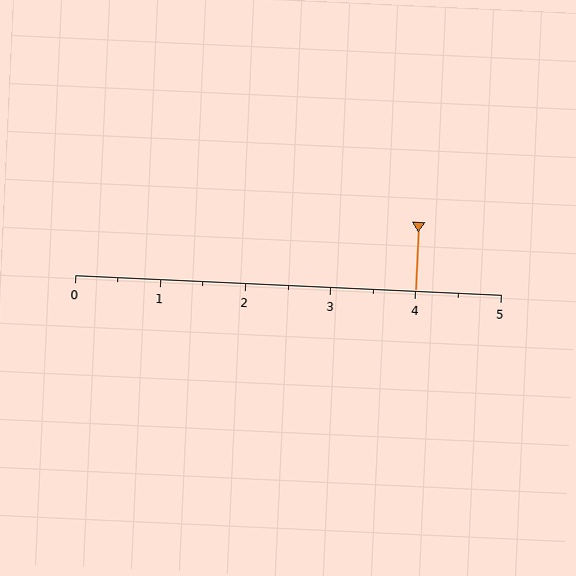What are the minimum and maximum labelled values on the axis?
The axis runs from 0 to 5.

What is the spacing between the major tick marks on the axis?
The major ticks are spaced 1 apart.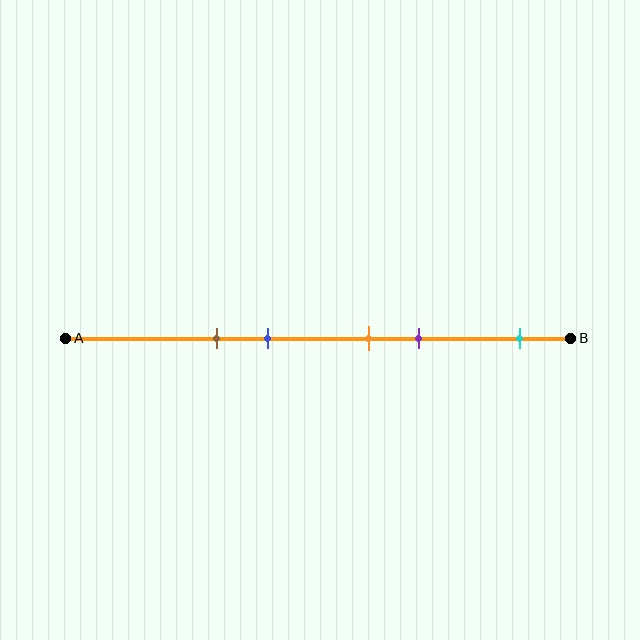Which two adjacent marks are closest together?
The orange and purple marks are the closest adjacent pair.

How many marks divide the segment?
There are 5 marks dividing the segment.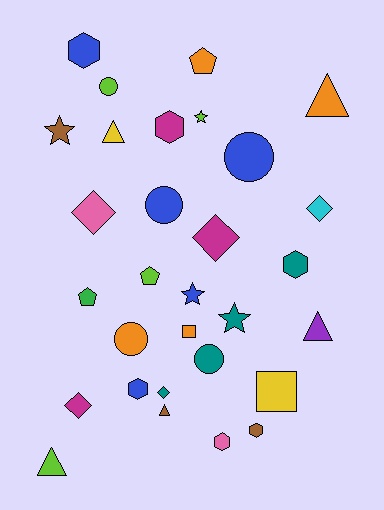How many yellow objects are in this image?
There are 2 yellow objects.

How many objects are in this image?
There are 30 objects.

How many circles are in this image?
There are 5 circles.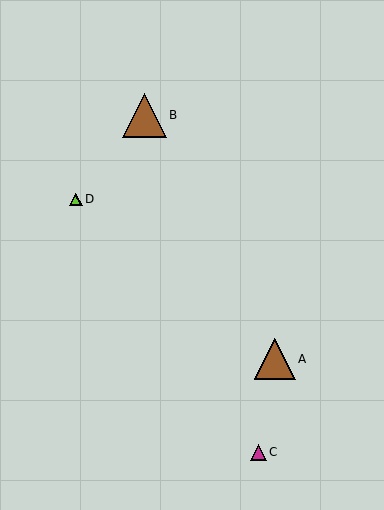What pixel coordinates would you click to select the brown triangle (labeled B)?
Click at (145, 115) to select the brown triangle B.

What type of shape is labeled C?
Shape C is a magenta triangle.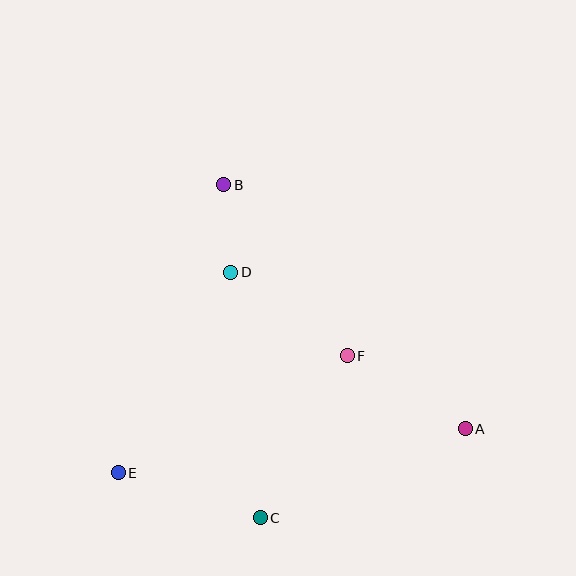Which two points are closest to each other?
Points B and D are closest to each other.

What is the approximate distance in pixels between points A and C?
The distance between A and C is approximately 223 pixels.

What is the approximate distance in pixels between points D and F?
The distance between D and F is approximately 144 pixels.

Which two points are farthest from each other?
Points A and E are farthest from each other.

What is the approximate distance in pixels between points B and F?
The distance between B and F is approximately 211 pixels.